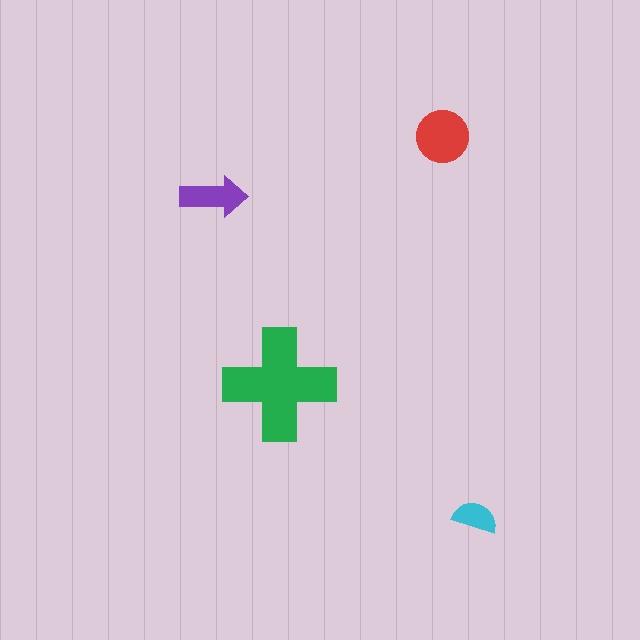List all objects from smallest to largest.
The cyan semicircle, the purple arrow, the red circle, the green cross.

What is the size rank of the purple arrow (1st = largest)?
3rd.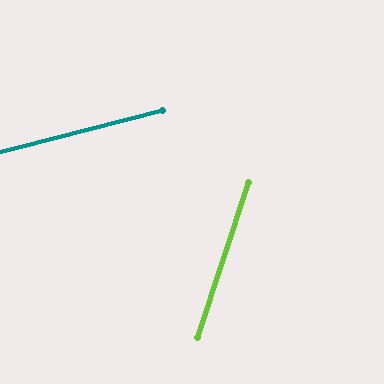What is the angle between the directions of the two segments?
Approximately 57 degrees.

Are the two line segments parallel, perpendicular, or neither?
Neither parallel nor perpendicular — they differ by about 57°.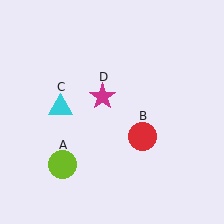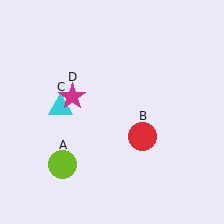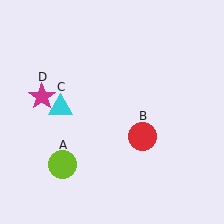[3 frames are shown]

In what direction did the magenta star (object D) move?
The magenta star (object D) moved left.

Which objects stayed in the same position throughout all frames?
Lime circle (object A) and red circle (object B) and cyan triangle (object C) remained stationary.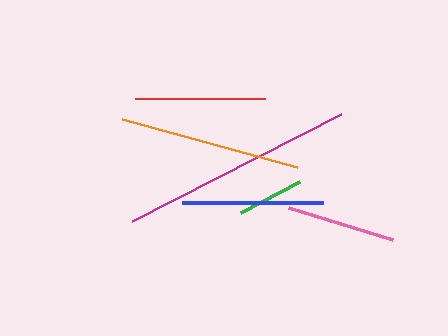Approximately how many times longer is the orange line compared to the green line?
The orange line is approximately 2.7 times the length of the green line.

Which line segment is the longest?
The magenta line is the longest at approximately 234 pixels.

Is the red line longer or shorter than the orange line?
The orange line is longer than the red line.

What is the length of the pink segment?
The pink segment is approximately 109 pixels long.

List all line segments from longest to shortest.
From longest to shortest: magenta, orange, blue, red, pink, green.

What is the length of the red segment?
The red segment is approximately 130 pixels long.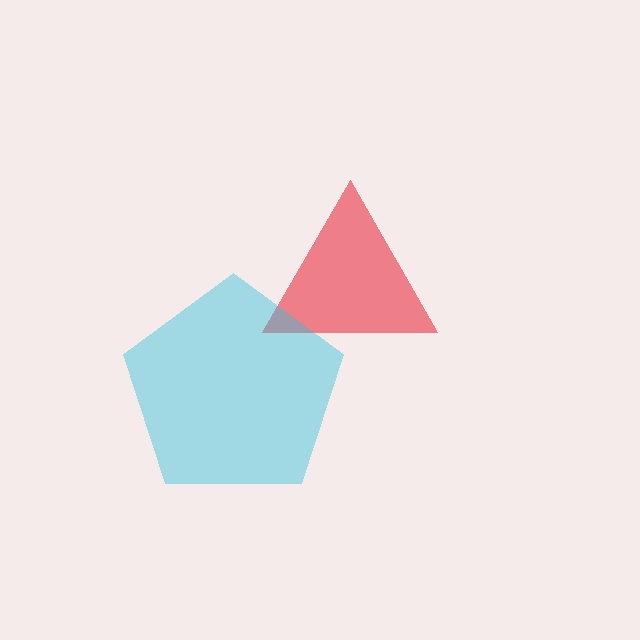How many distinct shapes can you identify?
There are 2 distinct shapes: a red triangle, a cyan pentagon.